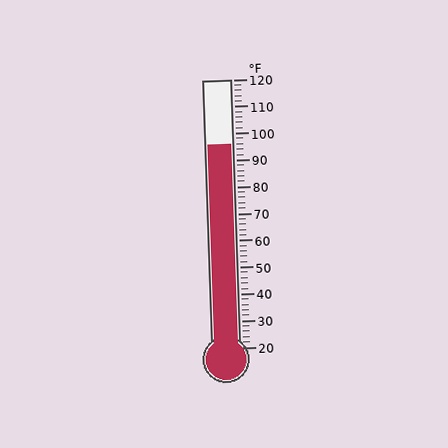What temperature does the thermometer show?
The thermometer shows approximately 96°F.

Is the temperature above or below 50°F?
The temperature is above 50°F.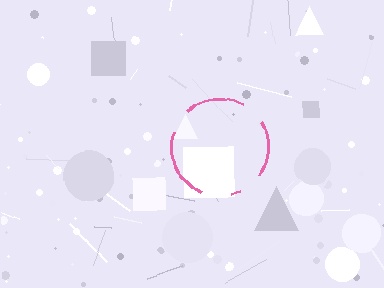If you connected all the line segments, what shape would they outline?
They would outline a circle.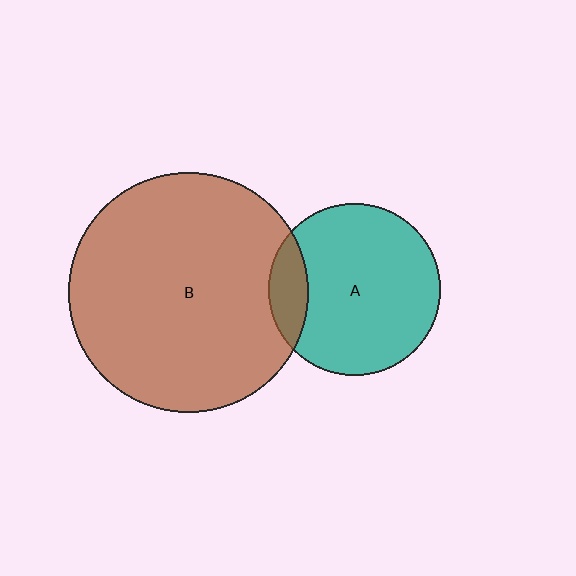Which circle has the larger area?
Circle B (brown).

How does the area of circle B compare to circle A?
Approximately 2.0 times.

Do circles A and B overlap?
Yes.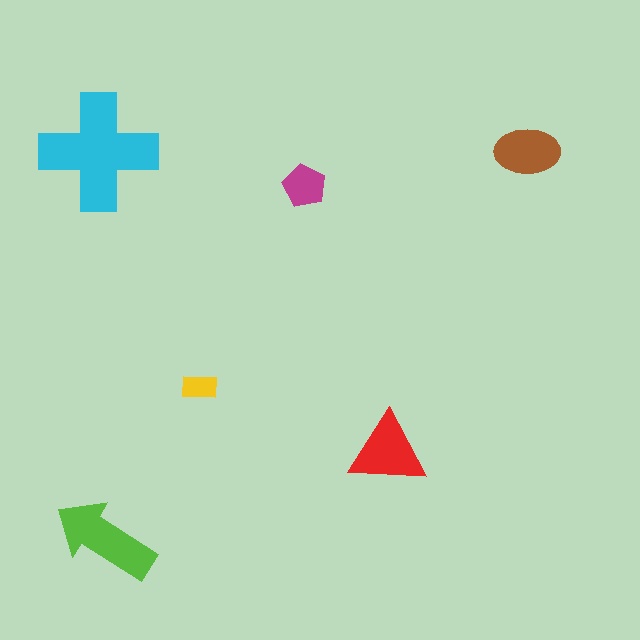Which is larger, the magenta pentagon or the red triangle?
The red triangle.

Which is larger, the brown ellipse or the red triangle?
The red triangle.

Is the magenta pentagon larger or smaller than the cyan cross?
Smaller.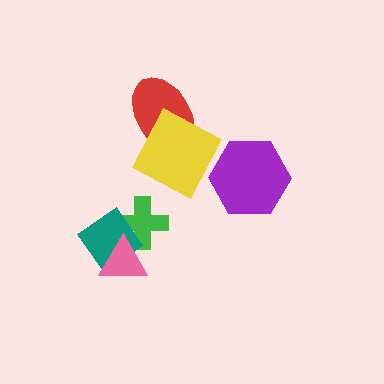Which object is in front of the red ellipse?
The yellow diamond is in front of the red ellipse.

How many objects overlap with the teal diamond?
2 objects overlap with the teal diamond.